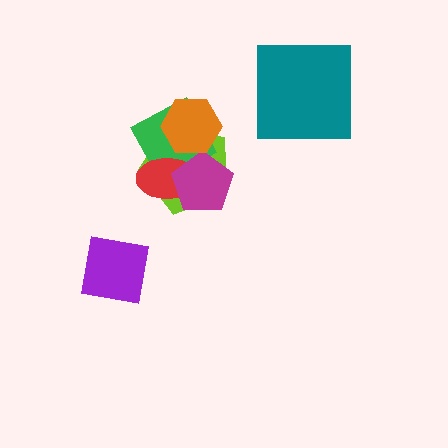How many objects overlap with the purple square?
0 objects overlap with the purple square.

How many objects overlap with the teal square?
0 objects overlap with the teal square.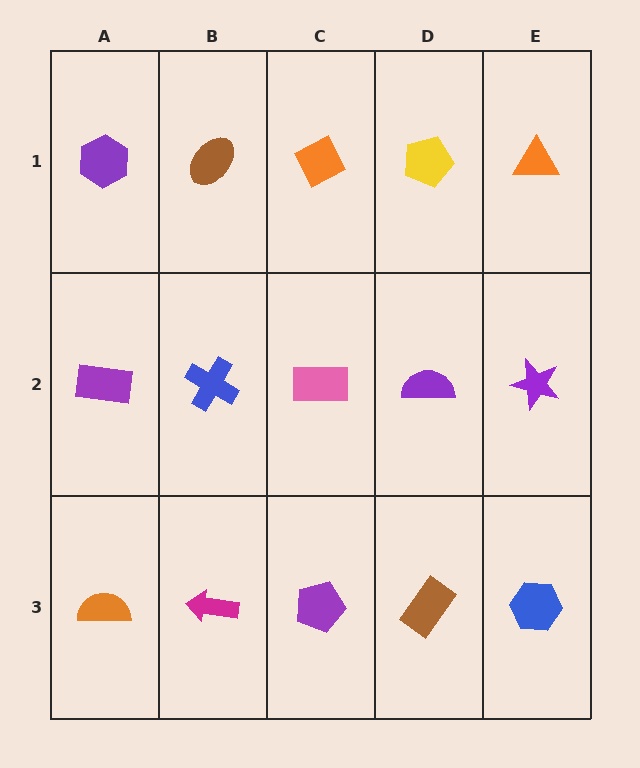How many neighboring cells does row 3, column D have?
3.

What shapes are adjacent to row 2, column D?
A yellow pentagon (row 1, column D), a brown rectangle (row 3, column D), a pink rectangle (row 2, column C), a purple star (row 2, column E).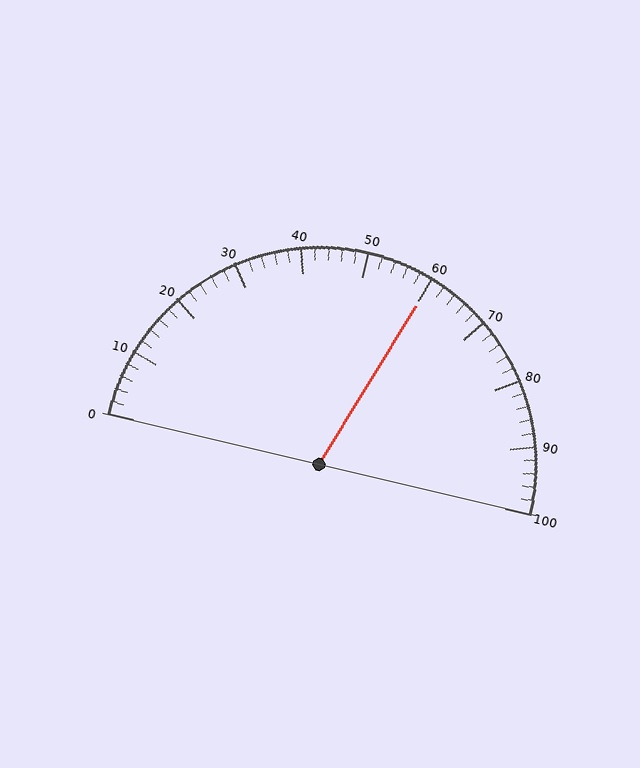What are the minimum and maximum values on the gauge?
The gauge ranges from 0 to 100.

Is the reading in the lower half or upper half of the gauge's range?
The reading is in the upper half of the range (0 to 100).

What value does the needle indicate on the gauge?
The needle indicates approximately 60.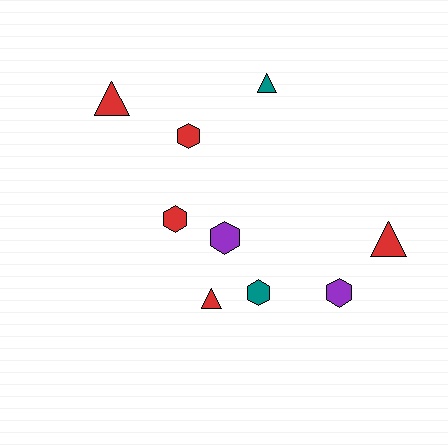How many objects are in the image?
There are 9 objects.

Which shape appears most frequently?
Hexagon, with 5 objects.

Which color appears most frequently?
Red, with 5 objects.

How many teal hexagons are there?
There is 1 teal hexagon.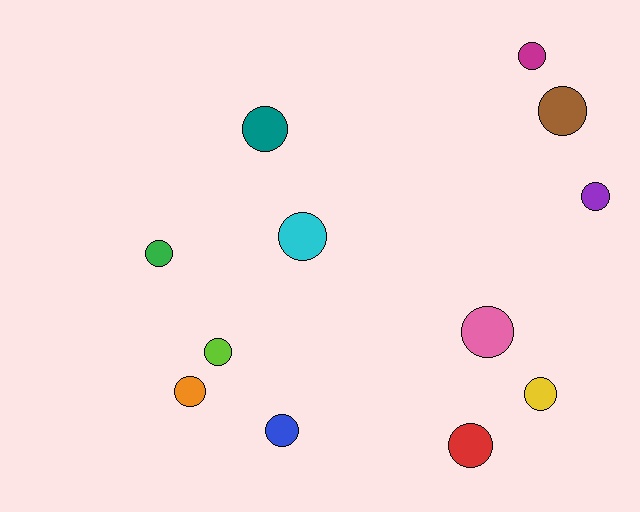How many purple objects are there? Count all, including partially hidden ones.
There is 1 purple object.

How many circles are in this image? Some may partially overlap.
There are 12 circles.